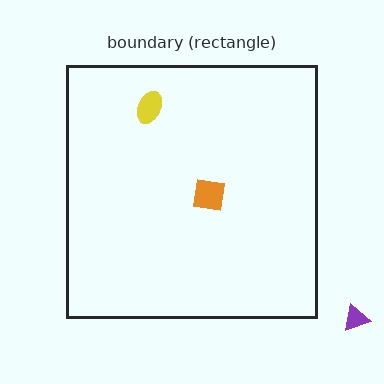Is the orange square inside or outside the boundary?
Inside.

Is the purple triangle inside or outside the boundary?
Outside.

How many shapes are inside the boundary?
2 inside, 1 outside.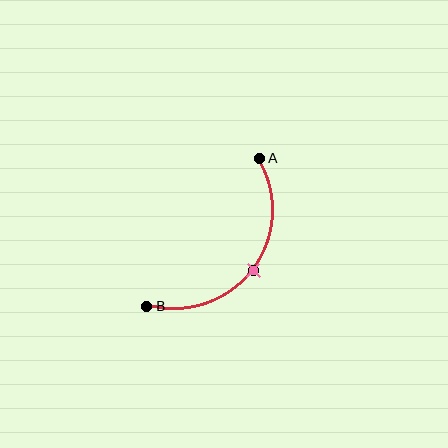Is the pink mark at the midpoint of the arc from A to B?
Yes. The pink mark lies on the arc at equal arc-length from both A and B — it is the arc midpoint.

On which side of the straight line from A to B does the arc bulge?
The arc bulges below and to the right of the straight line connecting A and B.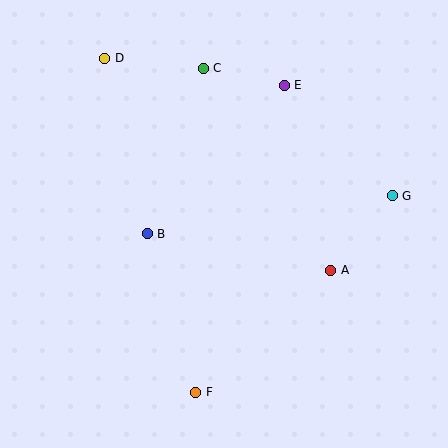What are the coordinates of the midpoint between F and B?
The midpoint between F and B is at (172, 313).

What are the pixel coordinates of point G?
Point G is at (392, 196).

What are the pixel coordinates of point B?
Point B is at (147, 234).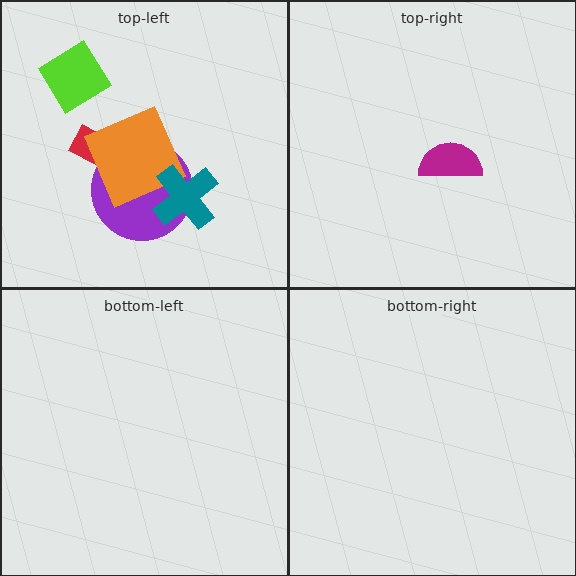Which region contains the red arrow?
The top-left region.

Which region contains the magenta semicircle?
The top-right region.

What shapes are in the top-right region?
The magenta semicircle.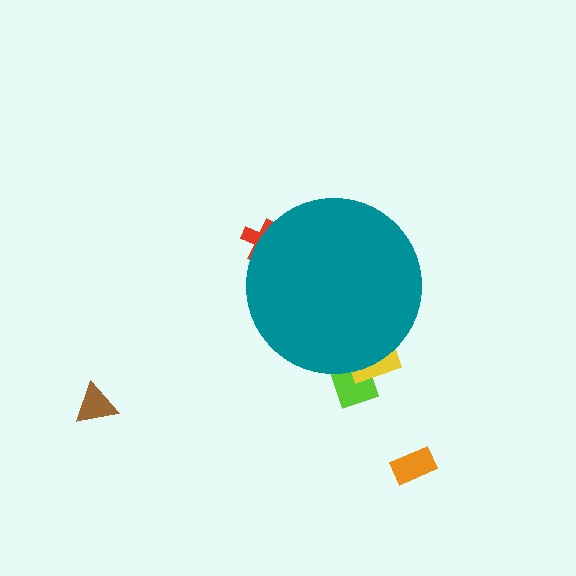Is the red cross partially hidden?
Yes, the red cross is partially hidden behind the teal circle.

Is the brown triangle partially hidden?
No, the brown triangle is fully visible.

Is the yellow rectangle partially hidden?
Yes, the yellow rectangle is partially hidden behind the teal circle.